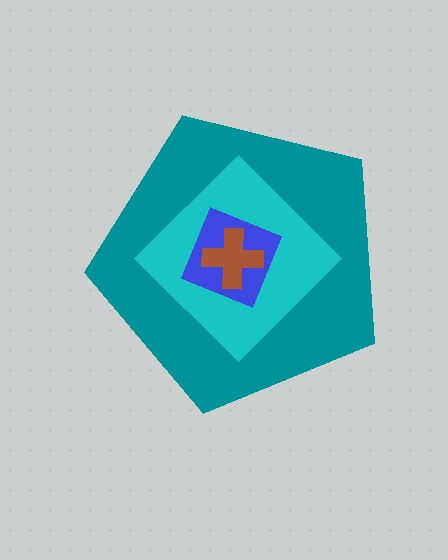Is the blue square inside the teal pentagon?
Yes.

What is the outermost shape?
The teal pentagon.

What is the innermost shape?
The brown cross.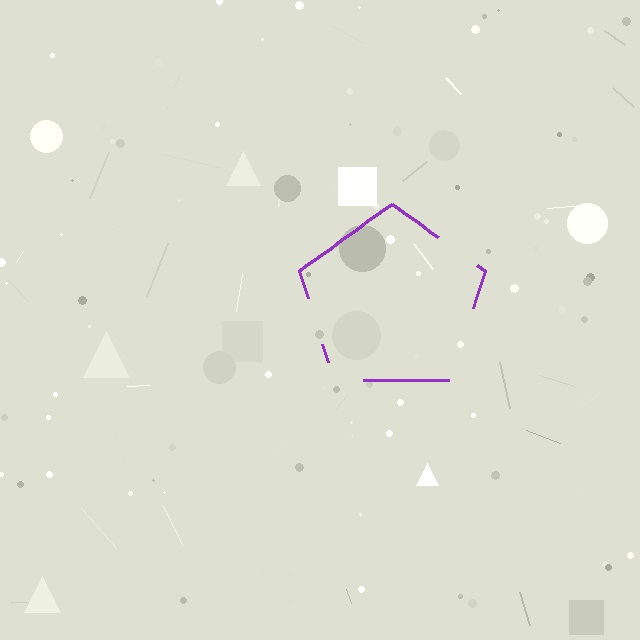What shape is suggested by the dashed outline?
The dashed outline suggests a pentagon.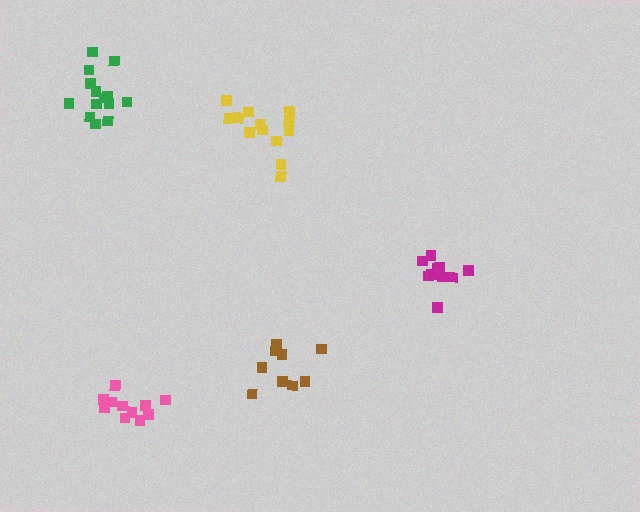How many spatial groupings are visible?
There are 5 spatial groupings.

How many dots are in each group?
Group 1: 9 dots, Group 2: 11 dots, Group 3: 13 dots, Group 4: 10 dots, Group 5: 14 dots (57 total).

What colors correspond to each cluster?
The clusters are colored: brown, pink, yellow, magenta, green.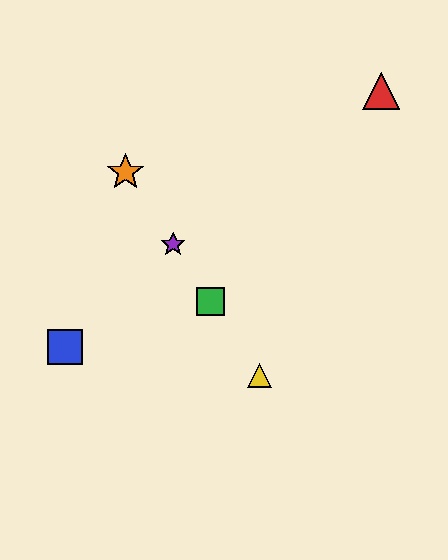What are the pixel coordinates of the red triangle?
The red triangle is at (381, 91).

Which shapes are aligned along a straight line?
The green square, the yellow triangle, the purple star, the orange star are aligned along a straight line.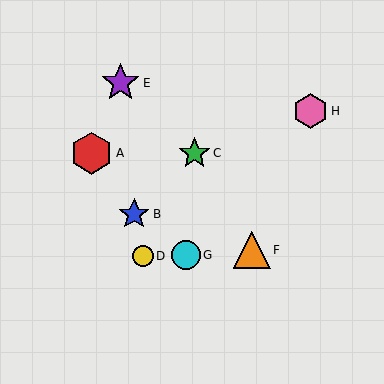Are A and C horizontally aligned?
Yes, both are at y≈153.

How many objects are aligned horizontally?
2 objects (A, C) are aligned horizontally.